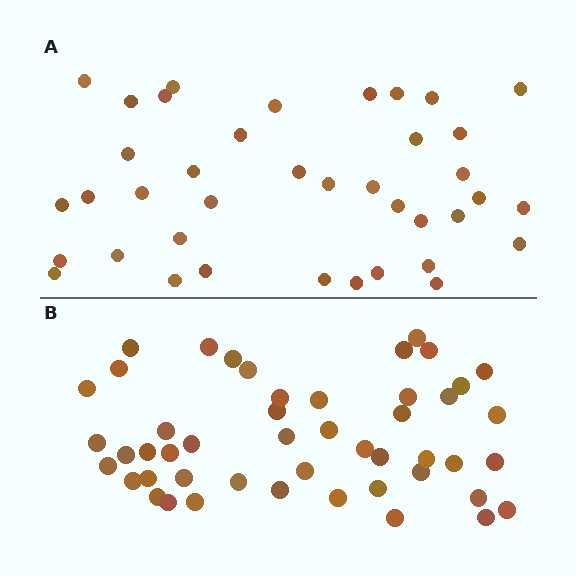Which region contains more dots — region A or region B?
Region B (the bottom region) has more dots.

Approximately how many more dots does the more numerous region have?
Region B has roughly 8 or so more dots than region A.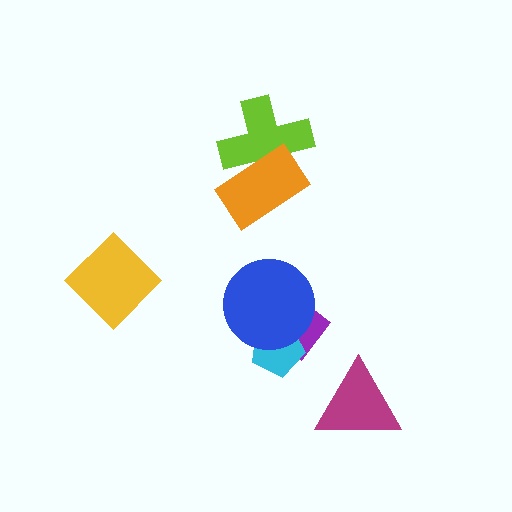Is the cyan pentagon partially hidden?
Yes, it is partially covered by another shape.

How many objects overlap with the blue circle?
2 objects overlap with the blue circle.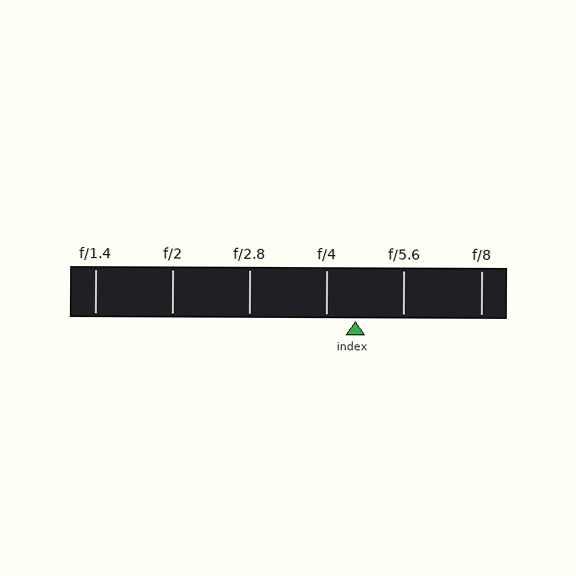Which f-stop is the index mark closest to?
The index mark is closest to f/4.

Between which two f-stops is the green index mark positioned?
The index mark is between f/4 and f/5.6.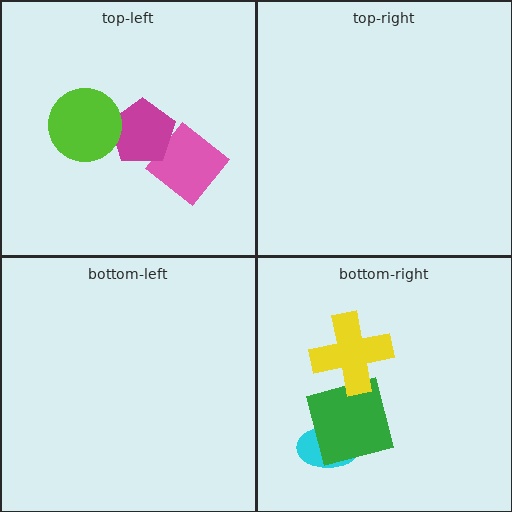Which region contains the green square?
The bottom-right region.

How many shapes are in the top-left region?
3.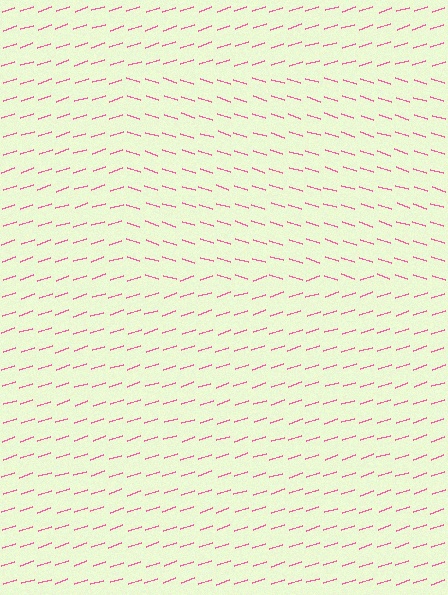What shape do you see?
I see a rectangle.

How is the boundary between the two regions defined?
The boundary is defined purely by a change in line orientation (approximately 35 degrees difference). All lines are the same color and thickness.